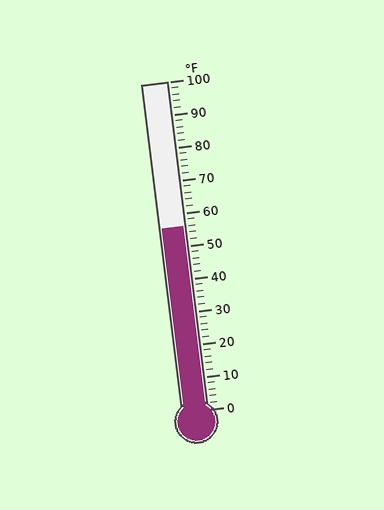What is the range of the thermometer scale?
The thermometer scale ranges from 0°F to 100°F.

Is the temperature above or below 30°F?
The temperature is above 30°F.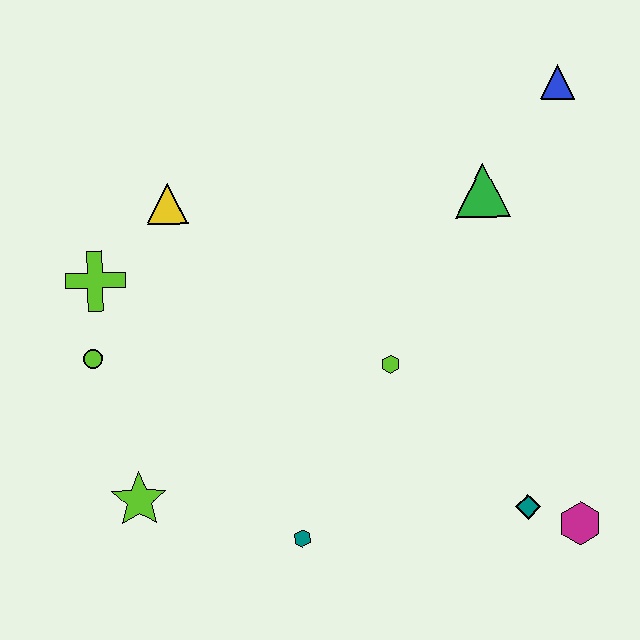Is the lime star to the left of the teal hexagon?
Yes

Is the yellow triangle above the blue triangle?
No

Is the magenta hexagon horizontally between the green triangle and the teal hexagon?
No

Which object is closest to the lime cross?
The lime circle is closest to the lime cross.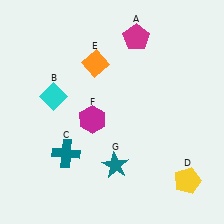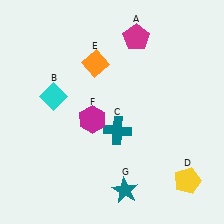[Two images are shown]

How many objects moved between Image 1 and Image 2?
2 objects moved between the two images.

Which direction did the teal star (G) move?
The teal star (G) moved down.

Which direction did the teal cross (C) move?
The teal cross (C) moved right.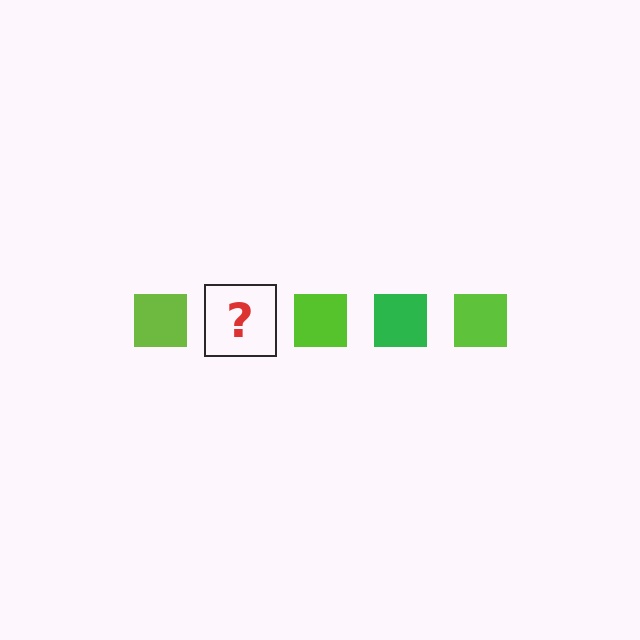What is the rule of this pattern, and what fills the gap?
The rule is that the pattern cycles through lime, green squares. The gap should be filled with a green square.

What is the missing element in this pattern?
The missing element is a green square.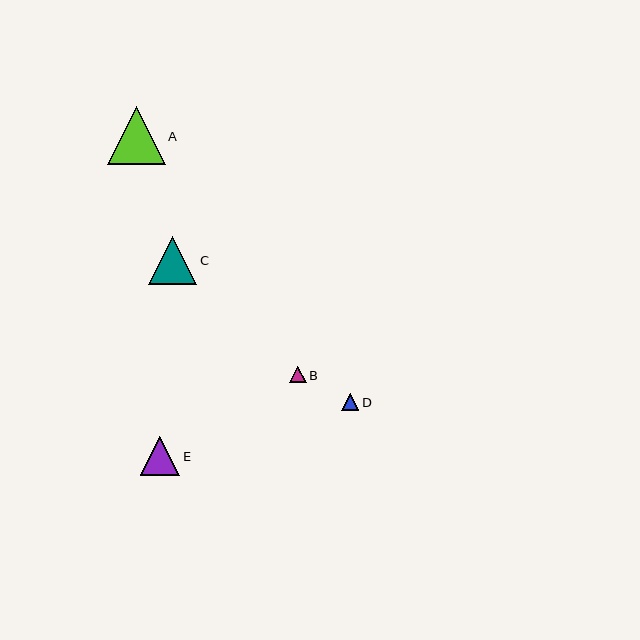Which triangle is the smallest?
Triangle D is the smallest with a size of approximately 17 pixels.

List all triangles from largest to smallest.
From largest to smallest: A, C, E, B, D.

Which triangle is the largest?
Triangle A is the largest with a size of approximately 58 pixels.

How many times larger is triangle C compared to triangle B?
Triangle C is approximately 2.9 times the size of triangle B.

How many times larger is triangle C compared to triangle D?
Triangle C is approximately 2.9 times the size of triangle D.